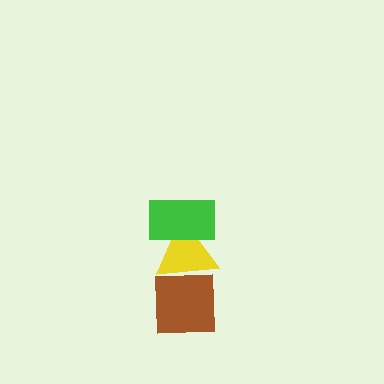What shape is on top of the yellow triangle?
The green rectangle is on top of the yellow triangle.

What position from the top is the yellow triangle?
The yellow triangle is 2nd from the top.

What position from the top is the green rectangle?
The green rectangle is 1st from the top.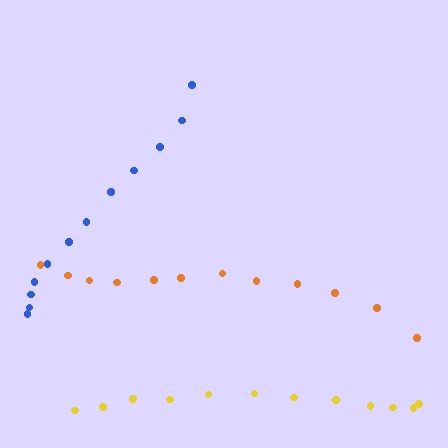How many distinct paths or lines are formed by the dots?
There are 3 distinct paths.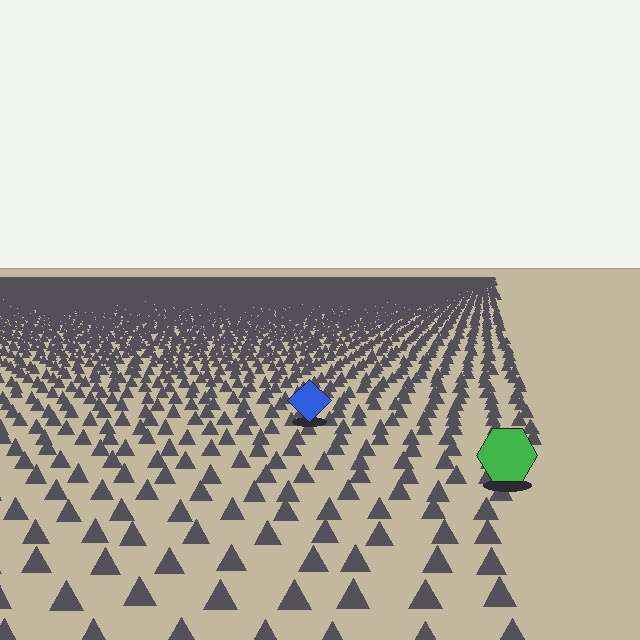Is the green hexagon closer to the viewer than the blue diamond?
Yes. The green hexagon is closer — you can tell from the texture gradient: the ground texture is coarser near it.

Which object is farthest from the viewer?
The blue diamond is farthest from the viewer. It appears smaller and the ground texture around it is denser.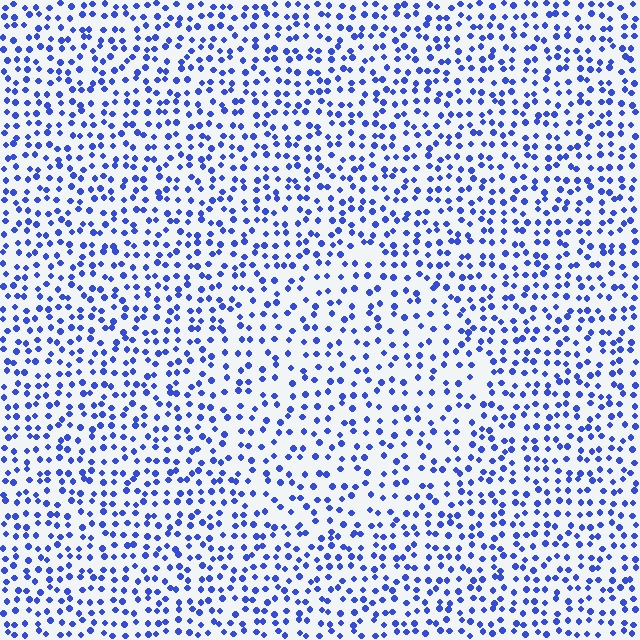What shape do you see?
I see a circle.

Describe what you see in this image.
The image contains small blue elements arranged at two different densities. A circle-shaped region is visible where the elements are less densely packed than the surrounding area.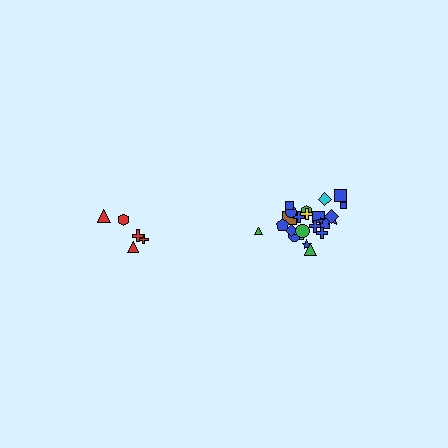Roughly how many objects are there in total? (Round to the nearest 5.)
Roughly 30 objects in total.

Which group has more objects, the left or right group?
The right group.